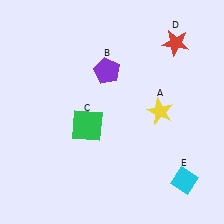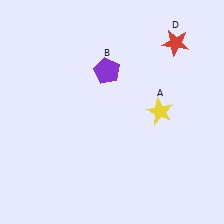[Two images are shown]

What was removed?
The cyan diamond (E), the green square (C) were removed in Image 2.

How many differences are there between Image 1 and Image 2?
There are 2 differences between the two images.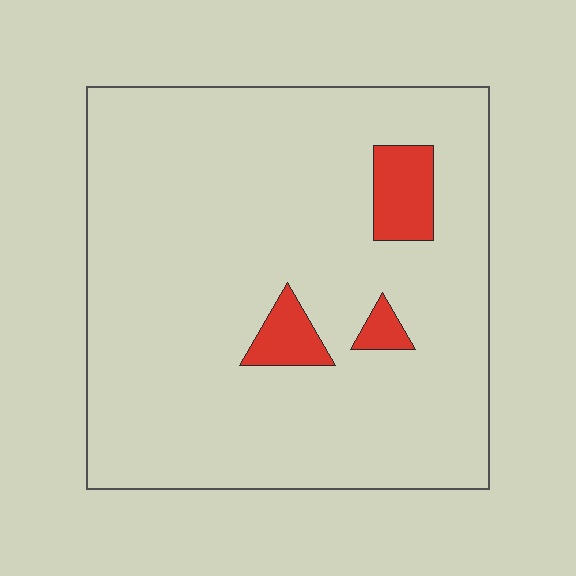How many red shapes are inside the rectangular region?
3.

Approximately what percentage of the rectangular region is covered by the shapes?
Approximately 5%.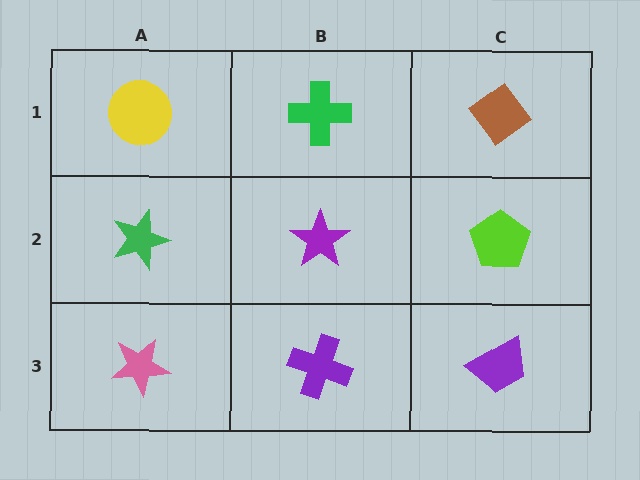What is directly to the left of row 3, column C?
A purple cross.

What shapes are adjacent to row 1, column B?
A purple star (row 2, column B), a yellow circle (row 1, column A), a brown diamond (row 1, column C).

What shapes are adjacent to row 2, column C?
A brown diamond (row 1, column C), a purple trapezoid (row 3, column C), a purple star (row 2, column B).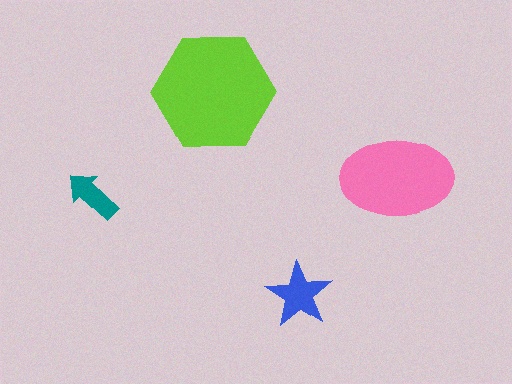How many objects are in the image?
There are 4 objects in the image.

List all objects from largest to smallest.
The lime hexagon, the pink ellipse, the blue star, the teal arrow.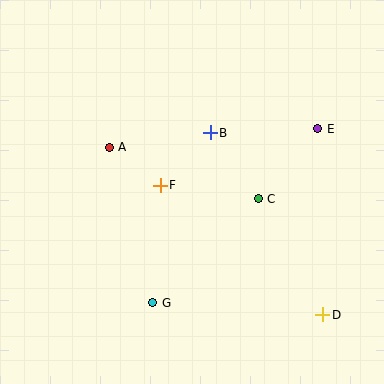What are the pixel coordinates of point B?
Point B is at (210, 133).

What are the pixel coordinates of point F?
Point F is at (160, 185).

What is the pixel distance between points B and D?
The distance between B and D is 214 pixels.